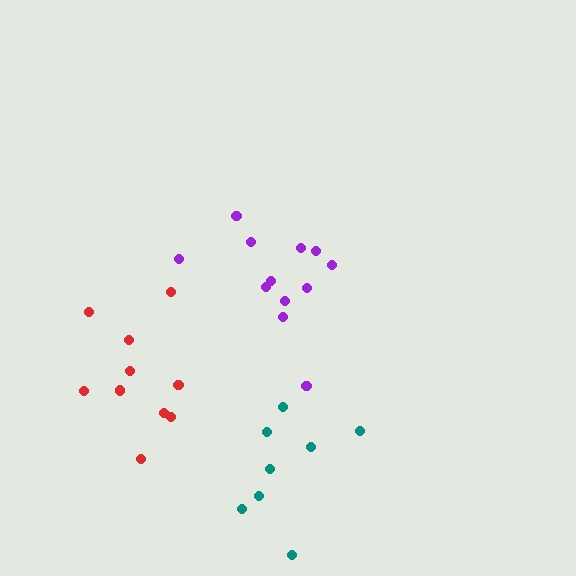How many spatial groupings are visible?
There are 3 spatial groupings.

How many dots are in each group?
Group 1: 8 dots, Group 2: 10 dots, Group 3: 12 dots (30 total).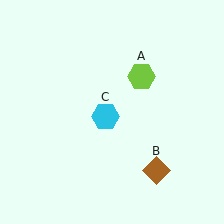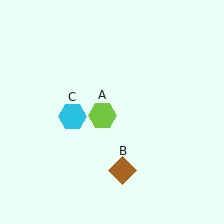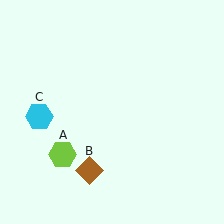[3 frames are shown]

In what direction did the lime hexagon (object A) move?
The lime hexagon (object A) moved down and to the left.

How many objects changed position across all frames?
3 objects changed position: lime hexagon (object A), brown diamond (object B), cyan hexagon (object C).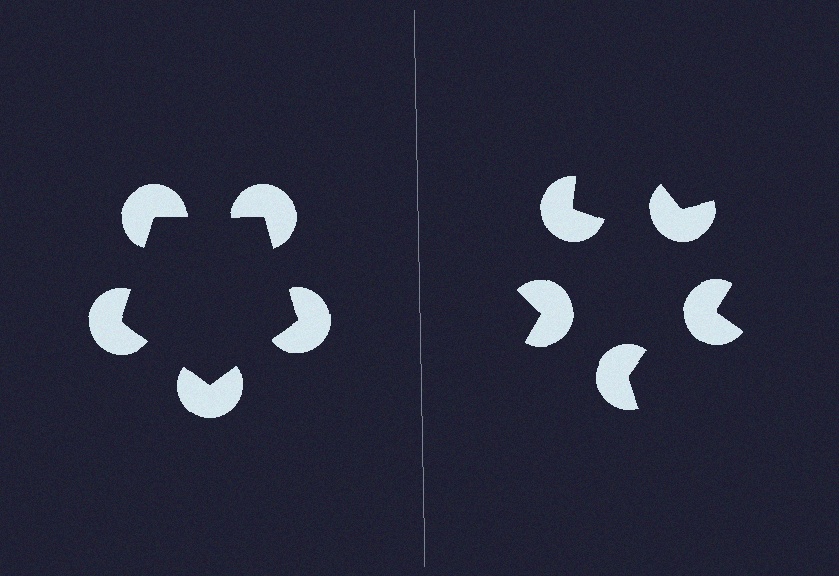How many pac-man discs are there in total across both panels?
10 — 5 on each side.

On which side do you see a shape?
An illusory pentagon appears on the left side. On the right side the wedge cuts are rotated, so no coherent shape forms.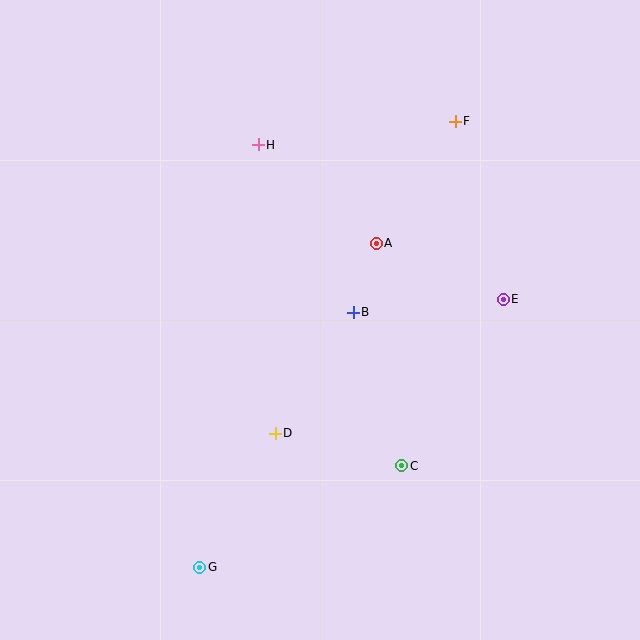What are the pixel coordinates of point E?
Point E is at (503, 299).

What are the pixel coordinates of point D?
Point D is at (275, 433).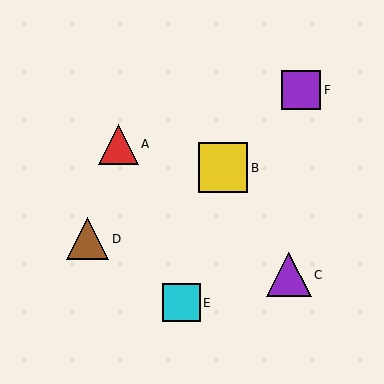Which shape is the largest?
The yellow square (labeled B) is the largest.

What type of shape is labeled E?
Shape E is a cyan square.